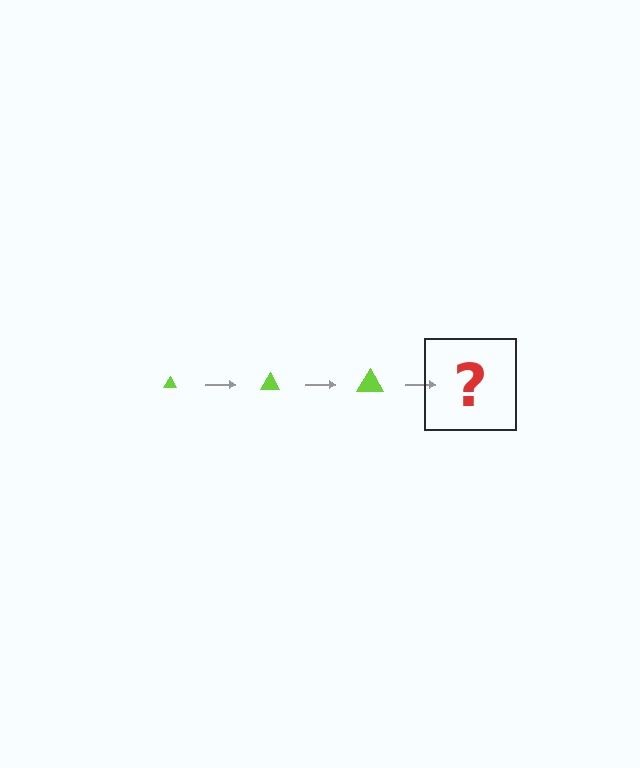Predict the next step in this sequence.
The next step is a lime triangle, larger than the previous one.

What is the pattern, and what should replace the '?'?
The pattern is that the triangle gets progressively larger each step. The '?' should be a lime triangle, larger than the previous one.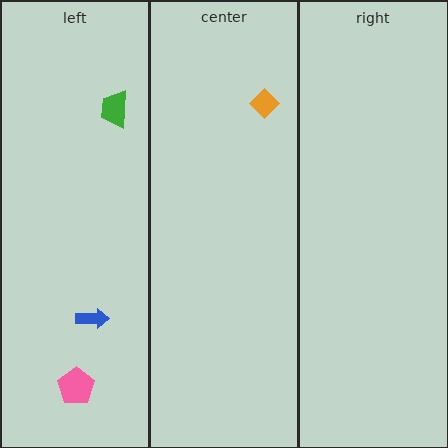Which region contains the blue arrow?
The left region.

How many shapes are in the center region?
1.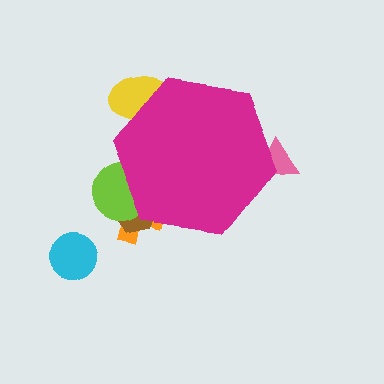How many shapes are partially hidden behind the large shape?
5 shapes are partially hidden.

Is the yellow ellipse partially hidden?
Yes, the yellow ellipse is partially hidden behind the magenta hexagon.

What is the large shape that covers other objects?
A magenta hexagon.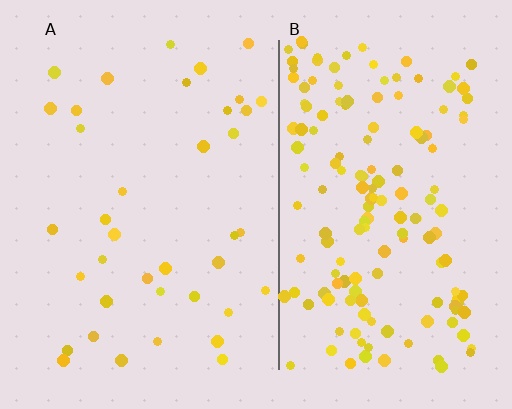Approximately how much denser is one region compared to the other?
Approximately 4.1× — region B over region A.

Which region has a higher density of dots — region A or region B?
B (the right).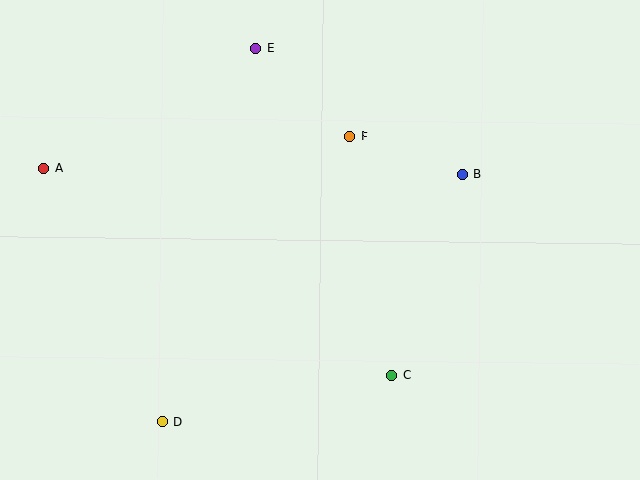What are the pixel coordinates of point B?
Point B is at (462, 174).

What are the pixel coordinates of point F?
Point F is at (350, 137).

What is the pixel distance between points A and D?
The distance between A and D is 280 pixels.